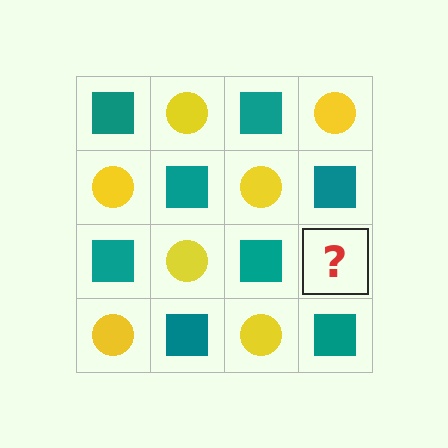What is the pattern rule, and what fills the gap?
The rule is that it alternates teal square and yellow circle in a checkerboard pattern. The gap should be filled with a yellow circle.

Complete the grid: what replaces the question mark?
The question mark should be replaced with a yellow circle.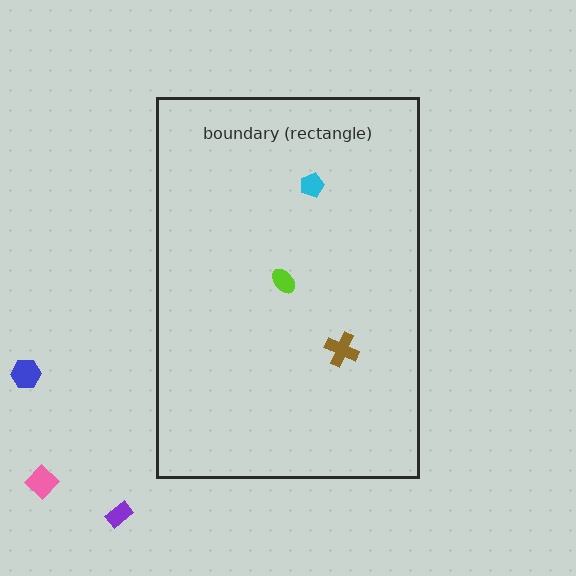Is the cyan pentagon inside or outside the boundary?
Inside.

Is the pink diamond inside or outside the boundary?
Outside.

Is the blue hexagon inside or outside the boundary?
Outside.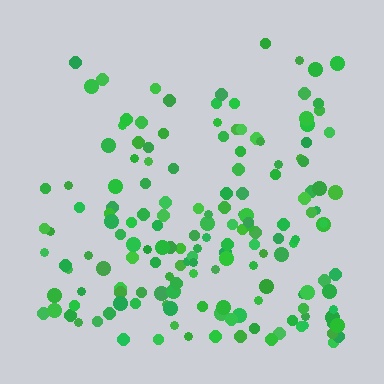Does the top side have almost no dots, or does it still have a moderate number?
Still a moderate number, just noticeably fewer than the bottom.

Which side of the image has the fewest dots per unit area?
The top.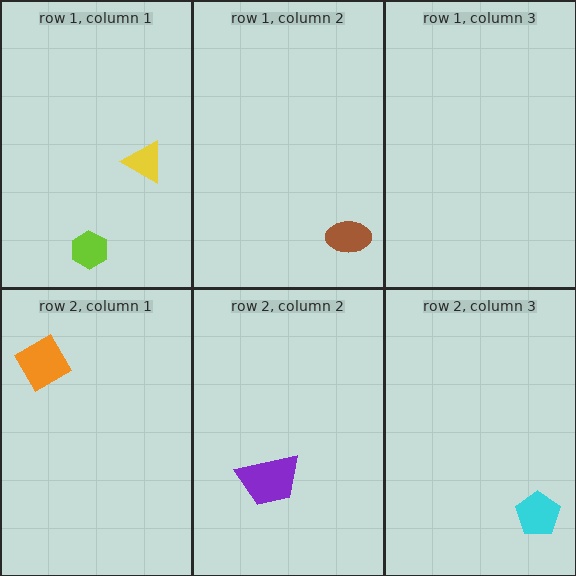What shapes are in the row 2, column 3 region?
The cyan pentagon.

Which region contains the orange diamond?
The row 2, column 1 region.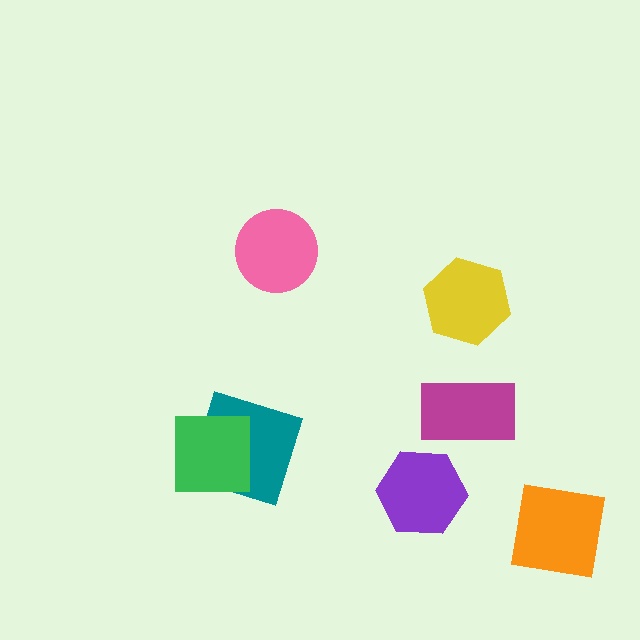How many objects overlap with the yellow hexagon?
0 objects overlap with the yellow hexagon.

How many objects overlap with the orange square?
0 objects overlap with the orange square.